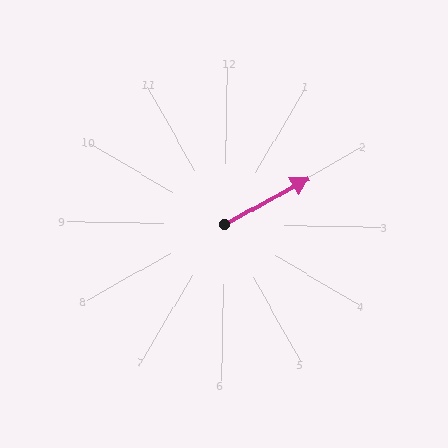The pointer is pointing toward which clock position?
Roughly 2 o'clock.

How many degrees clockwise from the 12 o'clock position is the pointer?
Approximately 60 degrees.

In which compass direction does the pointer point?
Northeast.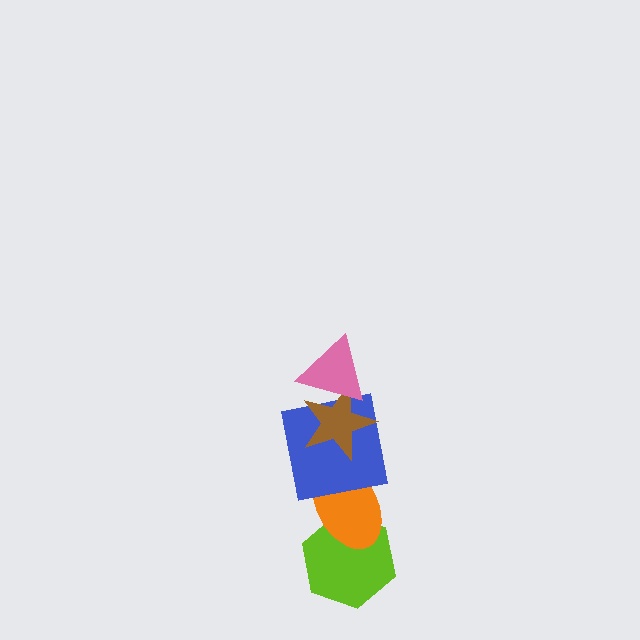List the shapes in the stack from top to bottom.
From top to bottom: the pink triangle, the brown star, the blue square, the orange ellipse, the lime hexagon.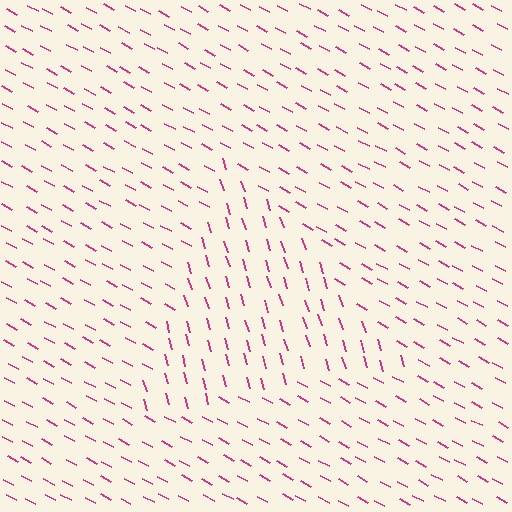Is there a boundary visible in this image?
Yes, there is a texture boundary formed by a change in line orientation.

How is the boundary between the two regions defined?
The boundary is defined purely by a change in line orientation (approximately 45 degrees difference). All lines are the same color and thickness.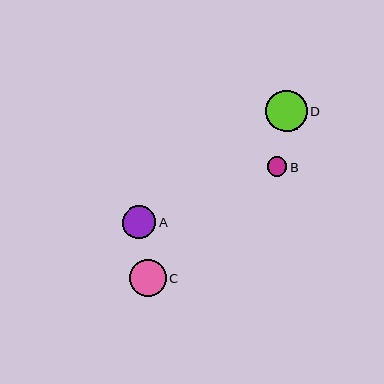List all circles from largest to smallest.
From largest to smallest: D, C, A, B.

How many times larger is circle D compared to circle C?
Circle D is approximately 1.1 times the size of circle C.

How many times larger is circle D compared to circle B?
Circle D is approximately 2.1 times the size of circle B.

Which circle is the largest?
Circle D is the largest with a size of approximately 42 pixels.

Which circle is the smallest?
Circle B is the smallest with a size of approximately 20 pixels.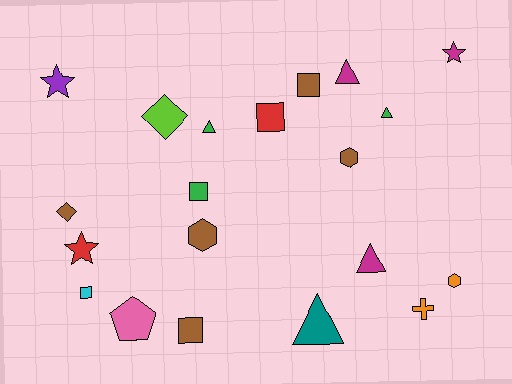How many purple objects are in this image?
There is 1 purple object.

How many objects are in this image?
There are 20 objects.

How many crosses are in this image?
There is 1 cross.